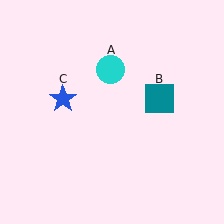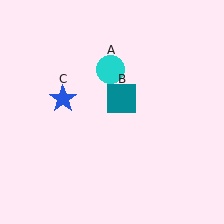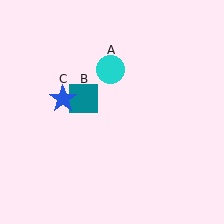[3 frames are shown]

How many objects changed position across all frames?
1 object changed position: teal square (object B).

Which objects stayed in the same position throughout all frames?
Cyan circle (object A) and blue star (object C) remained stationary.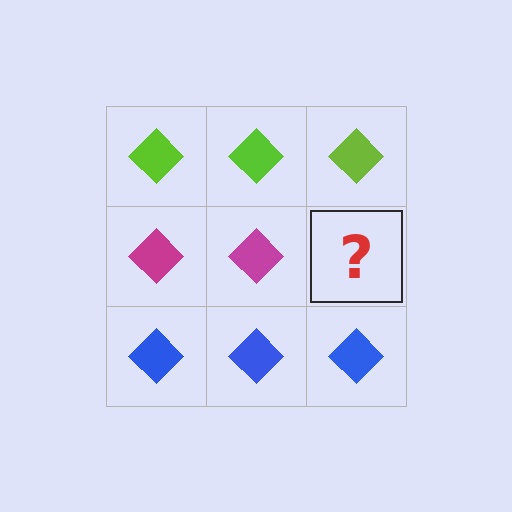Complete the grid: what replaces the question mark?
The question mark should be replaced with a magenta diamond.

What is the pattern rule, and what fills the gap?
The rule is that each row has a consistent color. The gap should be filled with a magenta diamond.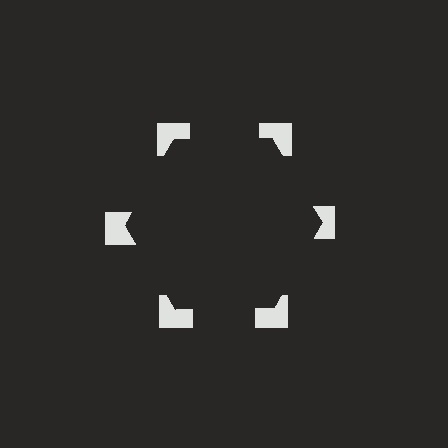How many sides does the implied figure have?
6 sides.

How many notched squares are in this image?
There are 6 — one at each vertex of the illusory hexagon.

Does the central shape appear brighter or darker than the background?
It typically appears slightly darker than the background, even though no actual brightness change is drawn.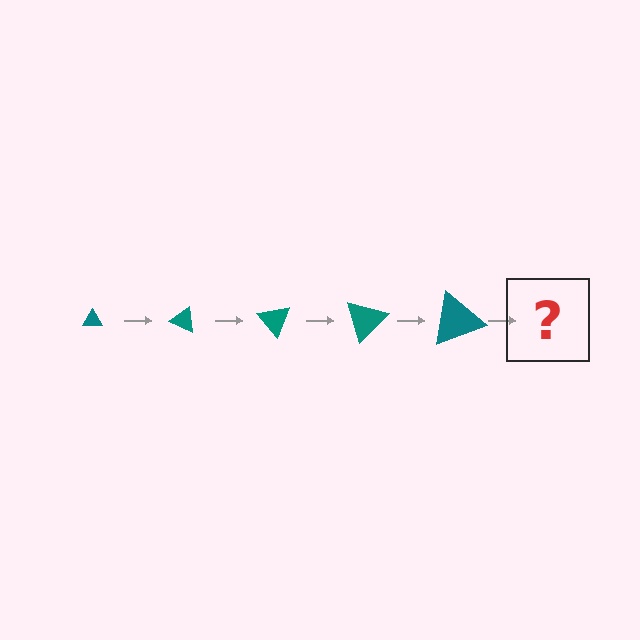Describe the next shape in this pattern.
It should be a triangle, larger than the previous one and rotated 125 degrees from the start.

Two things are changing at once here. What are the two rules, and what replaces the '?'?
The two rules are that the triangle grows larger each step and it rotates 25 degrees each step. The '?' should be a triangle, larger than the previous one and rotated 125 degrees from the start.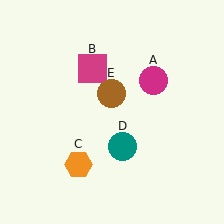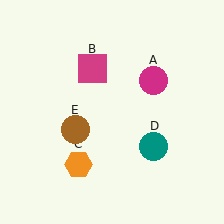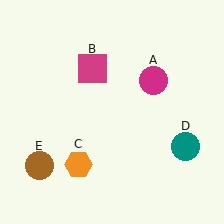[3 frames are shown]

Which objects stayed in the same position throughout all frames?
Magenta circle (object A) and magenta square (object B) and orange hexagon (object C) remained stationary.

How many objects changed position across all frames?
2 objects changed position: teal circle (object D), brown circle (object E).